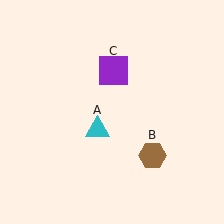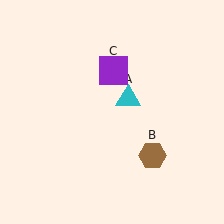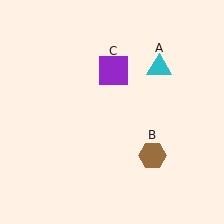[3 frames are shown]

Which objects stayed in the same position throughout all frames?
Brown hexagon (object B) and purple square (object C) remained stationary.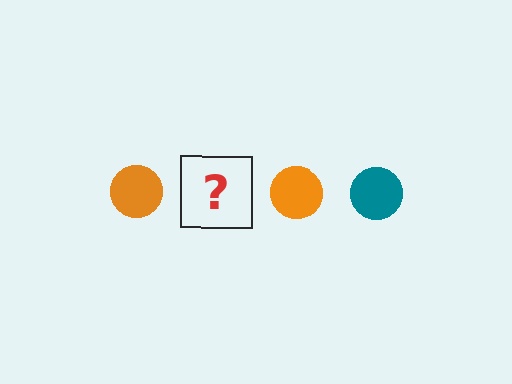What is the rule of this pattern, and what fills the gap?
The rule is that the pattern cycles through orange, teal circles. The gap should be filled with a teal circle.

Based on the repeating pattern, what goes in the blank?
The blank should be a teal circle.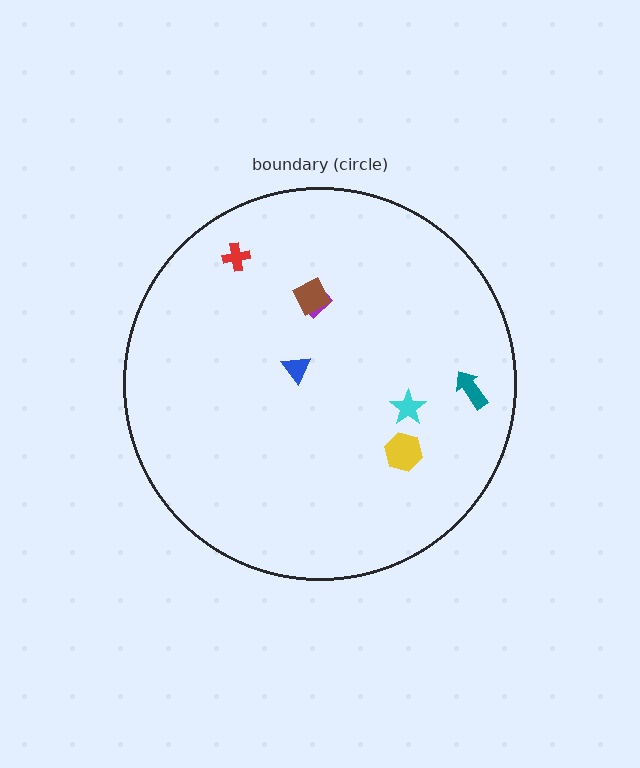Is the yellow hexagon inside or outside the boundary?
Inside.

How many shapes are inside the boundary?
7 inside, 0 outside.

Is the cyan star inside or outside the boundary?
Inside.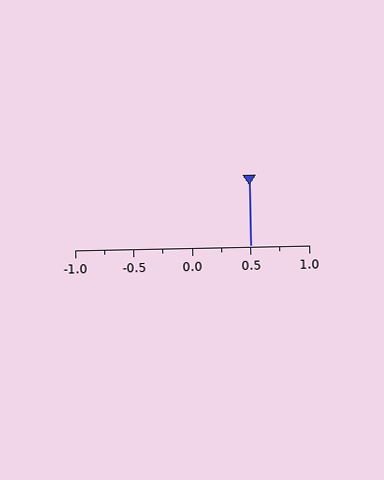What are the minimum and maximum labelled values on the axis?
The axis runs from -1.0 to 1.0.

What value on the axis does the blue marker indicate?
The marker indicates approximately 0.5.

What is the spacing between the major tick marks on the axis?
The major ticks are spaced 0.5 apart.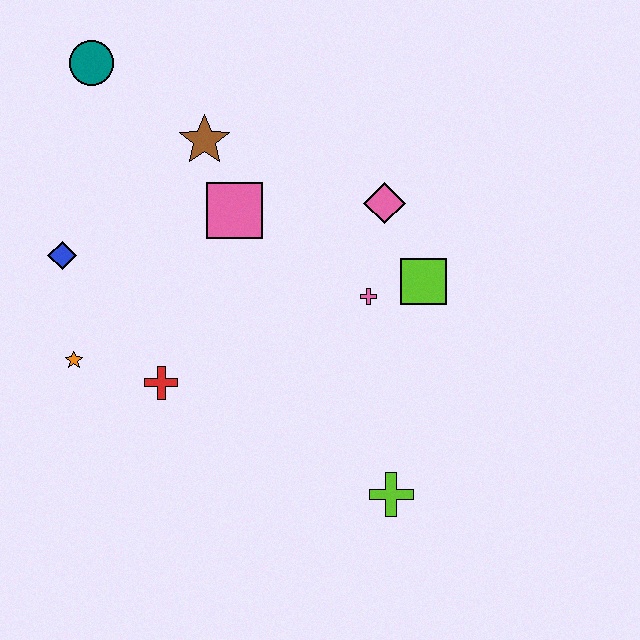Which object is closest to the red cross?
The orange star is closest to the red cross.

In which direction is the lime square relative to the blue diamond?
The lime square is to the right of the blue diamond.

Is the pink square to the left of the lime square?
Yes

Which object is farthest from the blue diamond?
The lime cross is farthest from the blue diamond.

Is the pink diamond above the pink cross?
Yes